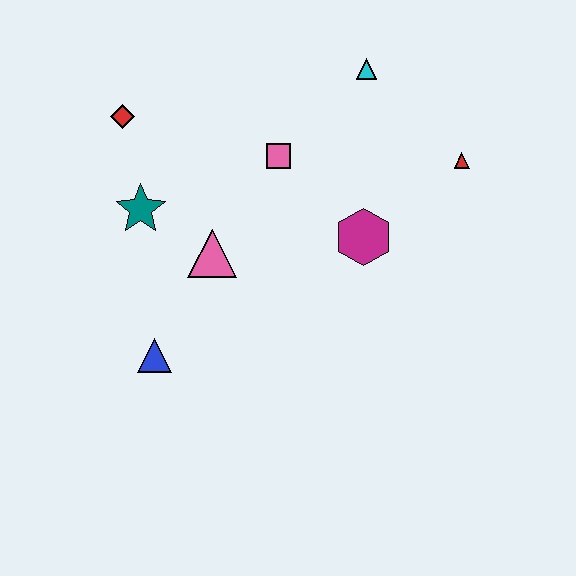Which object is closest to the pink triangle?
The teal star is closest to the pink triangle.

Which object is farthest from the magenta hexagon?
The red diamond is farthest from the magenta hexagon.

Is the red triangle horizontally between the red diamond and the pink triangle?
No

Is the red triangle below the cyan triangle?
Yes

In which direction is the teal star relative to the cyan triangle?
The teal star is to the left of the cyan triangle.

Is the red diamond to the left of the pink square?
Yes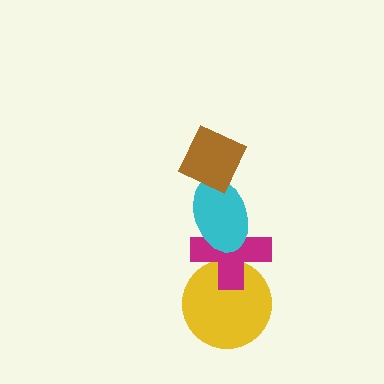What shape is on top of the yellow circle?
The magenta cross is on top of the yellow circle.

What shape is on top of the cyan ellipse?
The brown diamond is on top of the cyan ellipse.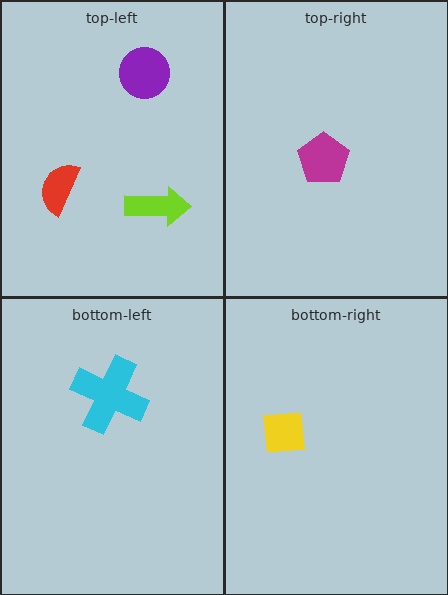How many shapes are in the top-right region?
1.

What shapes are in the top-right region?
The magenta pentagon.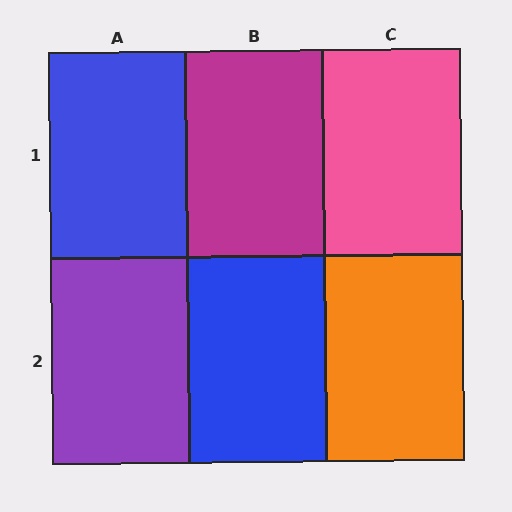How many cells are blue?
2 cells are blue.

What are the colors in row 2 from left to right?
Purple, blue, orange.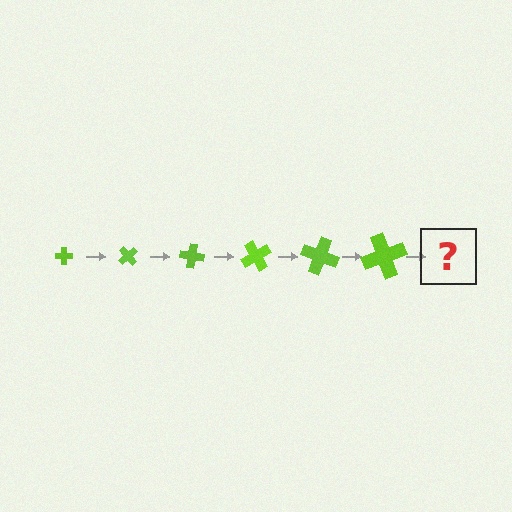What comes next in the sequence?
The next element should be a cross, larger than the previous one and rotated 300 degrees from the start.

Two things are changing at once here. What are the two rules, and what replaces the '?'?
The two rules are that the cross grows larger each step and it rotates 50 degrees each step. The '?' should be a cross, larger than the previous one and rotated 300 degrees from the start.